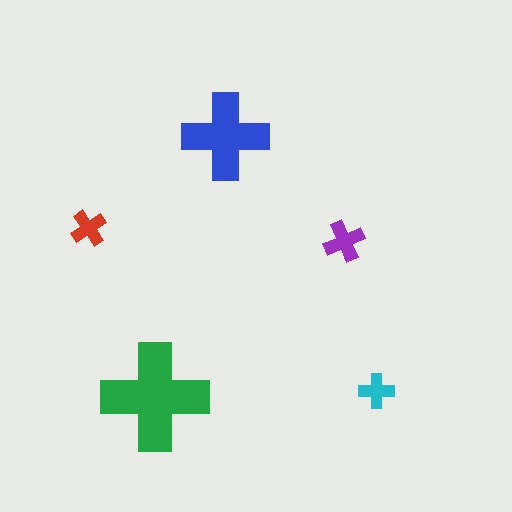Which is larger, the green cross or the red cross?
The green one.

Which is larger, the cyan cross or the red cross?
The red one.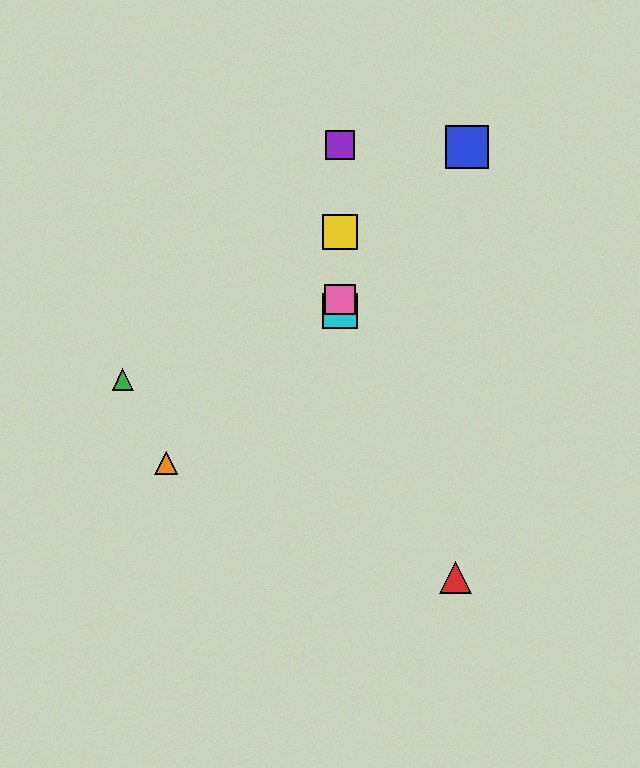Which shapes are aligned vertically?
The yellow square, the purple square, the cyan square, the pink square are aligned vertically.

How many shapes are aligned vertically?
4 shapes (the yellow square, the purple square, the cyan square, the pink square) are aligned vertically.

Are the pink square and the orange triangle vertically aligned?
No, the pink square is at x≈340 and the orange triangle is at x≈166.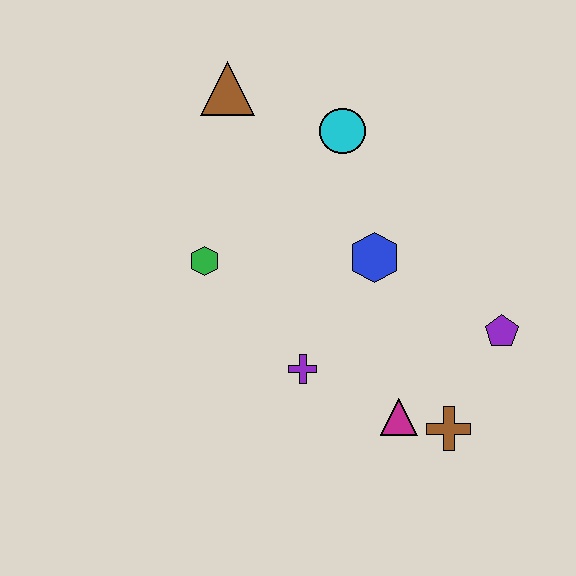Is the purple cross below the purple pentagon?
Yes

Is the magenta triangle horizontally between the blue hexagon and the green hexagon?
No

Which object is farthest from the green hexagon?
The purple pentagon is farthest from the green hexagon.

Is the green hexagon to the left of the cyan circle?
Yes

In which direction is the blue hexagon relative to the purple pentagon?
The blue hexagon is to the left of the purple pentagon.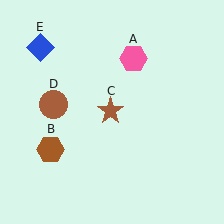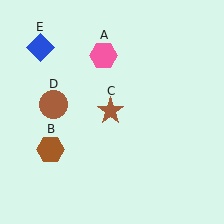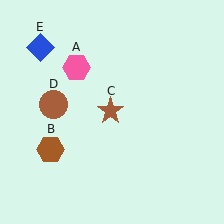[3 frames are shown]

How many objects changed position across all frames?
1 object changed position: pink hexagon (object A).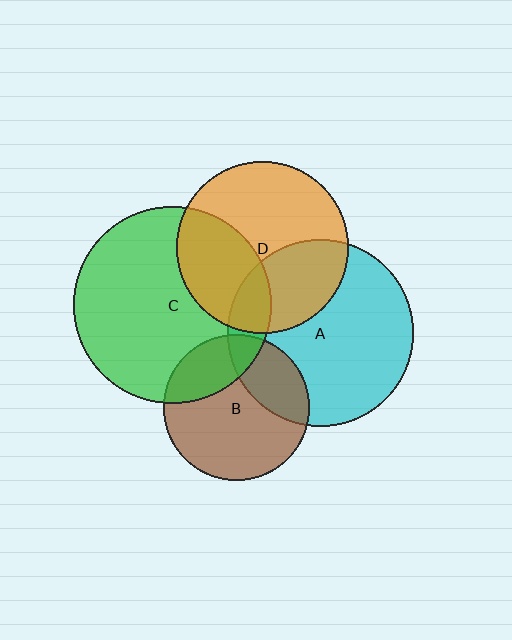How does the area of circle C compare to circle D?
Approximately 1.3 times.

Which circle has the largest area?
Circle C (green).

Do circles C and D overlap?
Yes.